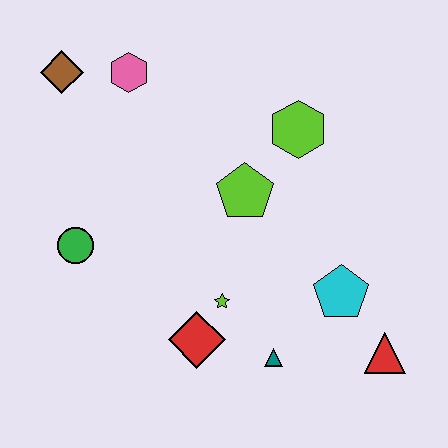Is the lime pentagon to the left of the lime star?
No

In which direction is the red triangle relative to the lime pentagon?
The red triangle is below the lime pentagon.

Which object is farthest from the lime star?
The brown diamond is farthest from the lime star.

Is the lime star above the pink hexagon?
No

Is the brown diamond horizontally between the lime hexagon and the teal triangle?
No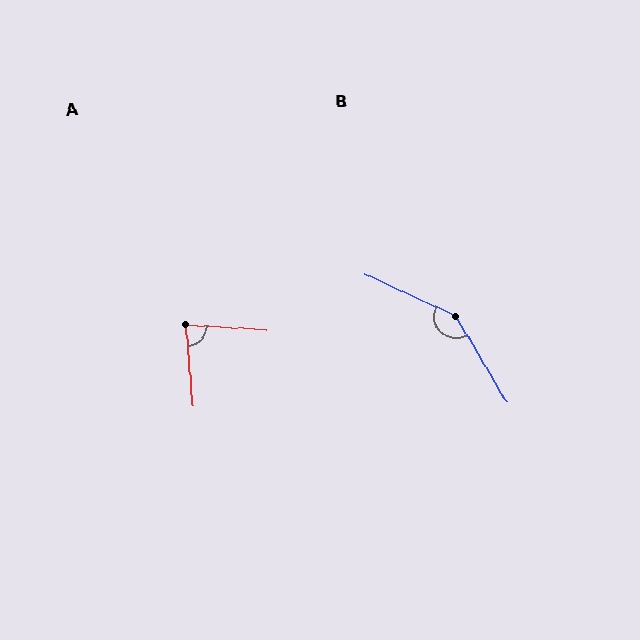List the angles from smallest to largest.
A (82°), B (146°).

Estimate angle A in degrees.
Approximately 82 degrees.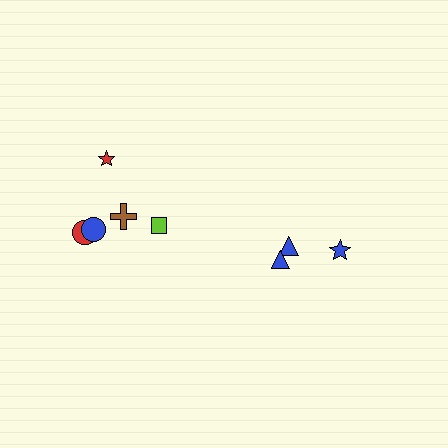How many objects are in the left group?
There are 5 objects.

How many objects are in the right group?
There are 3 objects.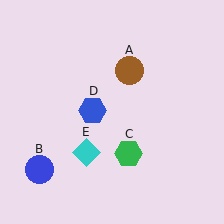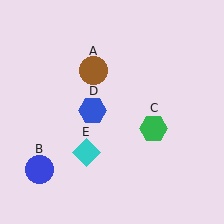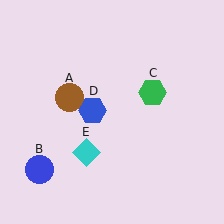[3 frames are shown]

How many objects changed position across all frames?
2 objects changed position: brown circle (object A), green hexagon (object C).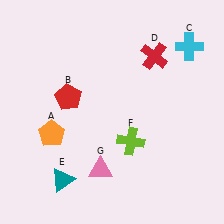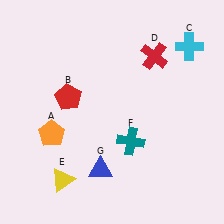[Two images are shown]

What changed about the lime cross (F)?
In Image 1, F is lime. In Image 2, it changed to teal.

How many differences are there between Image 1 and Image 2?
There are 3 differences between the two images.